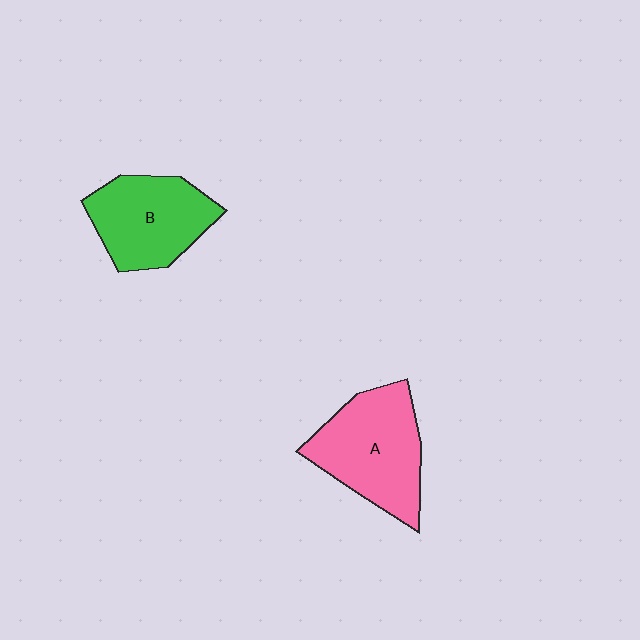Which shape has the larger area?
Shape A (pink).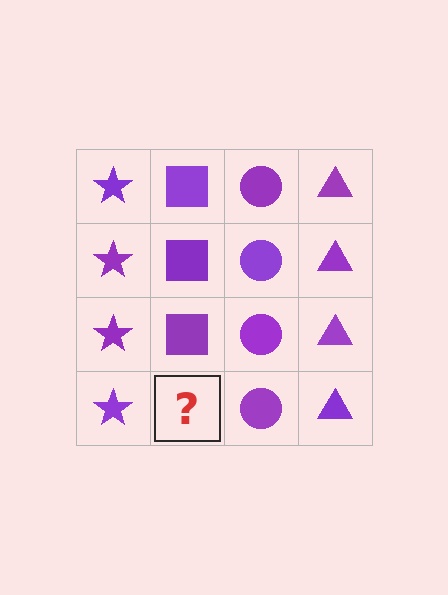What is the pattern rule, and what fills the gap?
The rule is that each column has a consistent shape. The gap should be filled with a purple square.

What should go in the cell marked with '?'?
The missing cell should contain a purple square.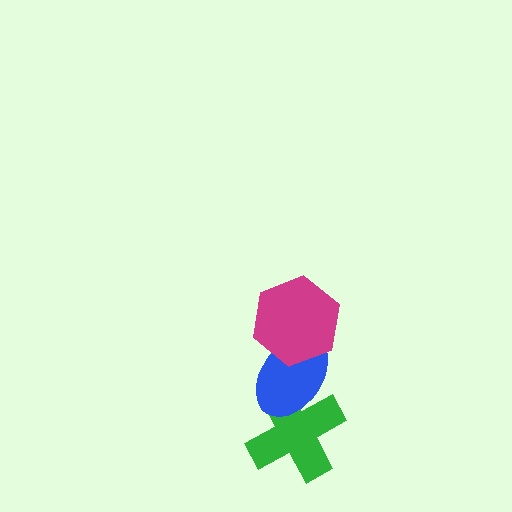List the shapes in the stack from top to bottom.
From top to bottom: the magenta hexagon, the blue ellipse, the green cross.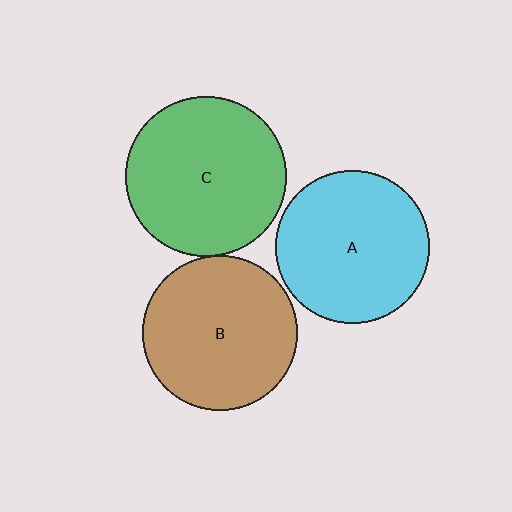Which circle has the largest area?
Circle C (green).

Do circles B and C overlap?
Yes.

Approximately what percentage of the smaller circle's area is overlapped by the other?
Approximately 5%.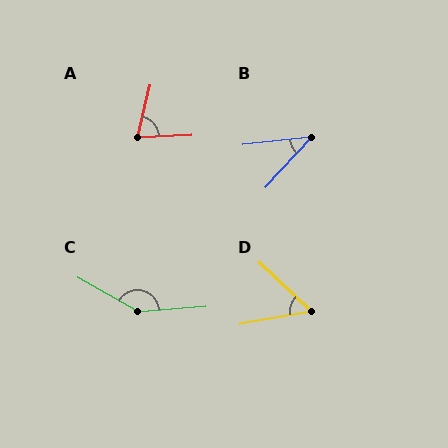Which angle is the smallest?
B, at approximately 41 degrees.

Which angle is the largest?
C, at approximately 146 degrees.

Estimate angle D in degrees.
Approximately 53 degrees.